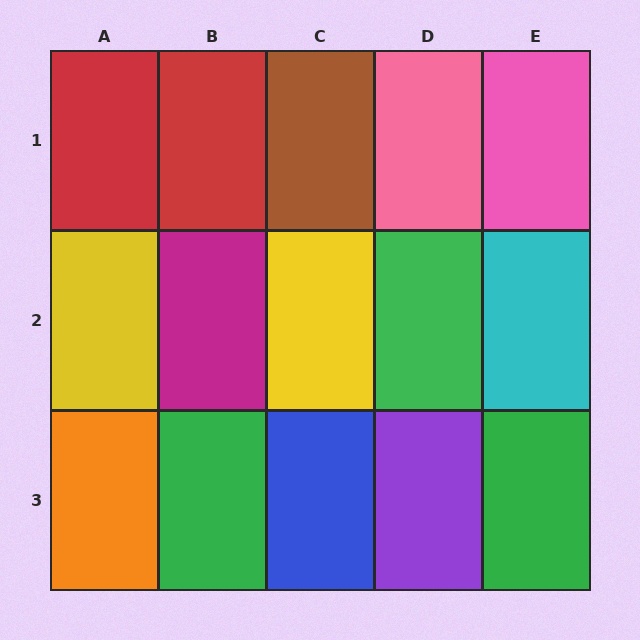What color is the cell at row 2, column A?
Yellow.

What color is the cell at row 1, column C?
Brown.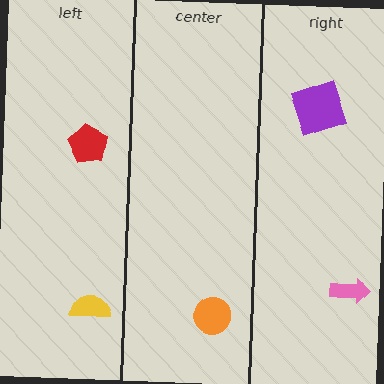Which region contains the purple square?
The right region.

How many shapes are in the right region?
2.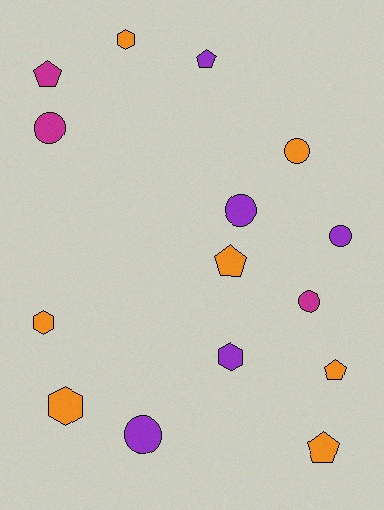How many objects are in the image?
There are 15 objects.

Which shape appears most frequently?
Circle, with 6 objects.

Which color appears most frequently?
Orange, with 7 objects.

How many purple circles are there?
There are 3 purple circles.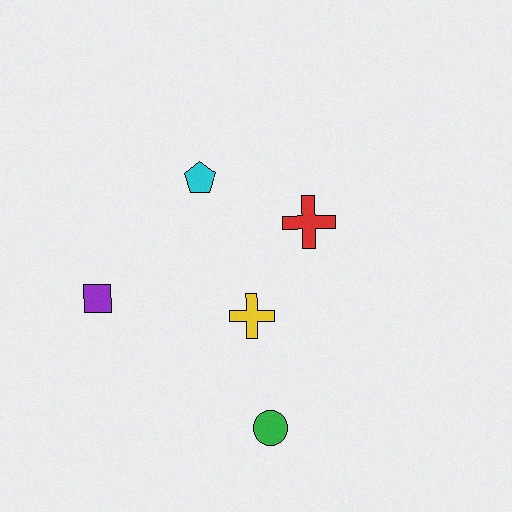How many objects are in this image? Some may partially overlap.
There are 5 objects.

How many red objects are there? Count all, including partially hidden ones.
There is 1 red object.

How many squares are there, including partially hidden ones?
There is 1 square.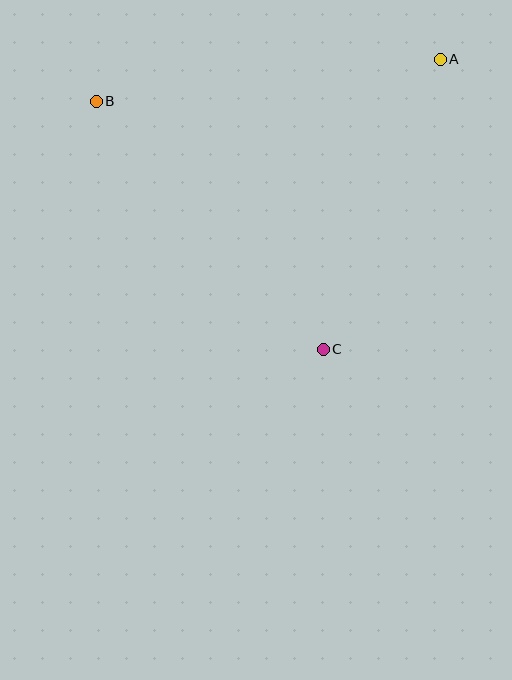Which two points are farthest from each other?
Points A and B are farthest from each other.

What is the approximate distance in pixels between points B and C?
The distance between B and C is approximately 336 pixels.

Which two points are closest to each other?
Points A and C are closest to each other.